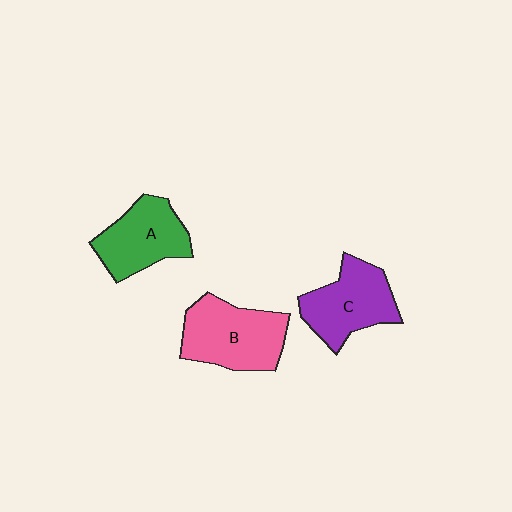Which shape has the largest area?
Shape B (pink).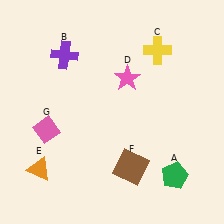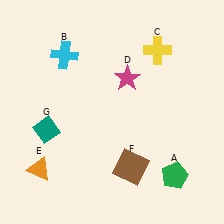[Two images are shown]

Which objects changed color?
B changed from purple to cyan. D changed from pink to magenta. G changed from pink to teal.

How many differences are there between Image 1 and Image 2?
There are 3 differences between the two images.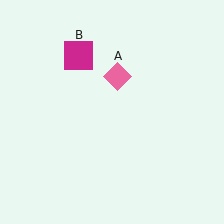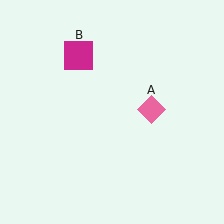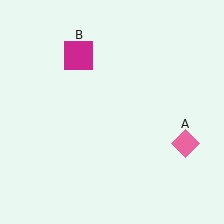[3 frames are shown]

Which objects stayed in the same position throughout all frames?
Magenta square (object B) remained stationary.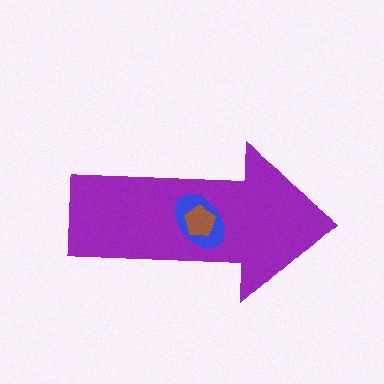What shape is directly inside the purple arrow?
The blue ellipse.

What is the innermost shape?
The brown pentagon.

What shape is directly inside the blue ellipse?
The brown pentagon.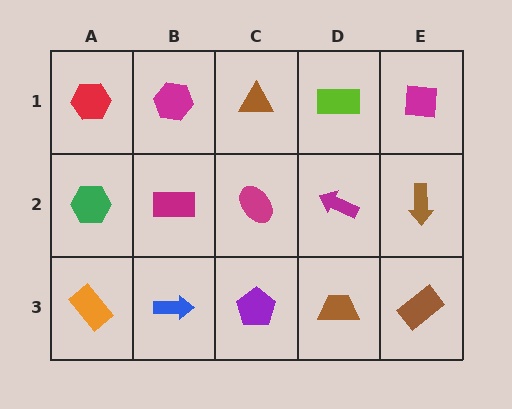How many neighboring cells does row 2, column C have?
4.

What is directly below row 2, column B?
A blue arrow.